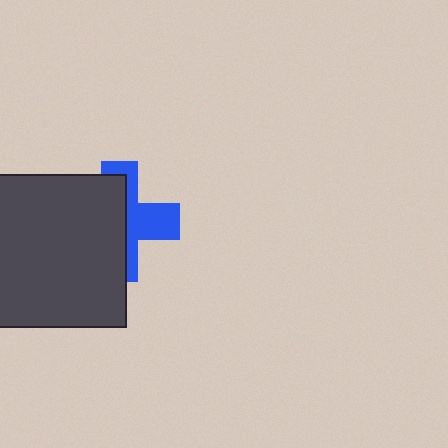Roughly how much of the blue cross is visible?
A small part of it is visible (roughly 41%).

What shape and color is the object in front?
The object in front is a dark gray rectangle.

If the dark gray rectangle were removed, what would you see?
You would see the complete blue cross.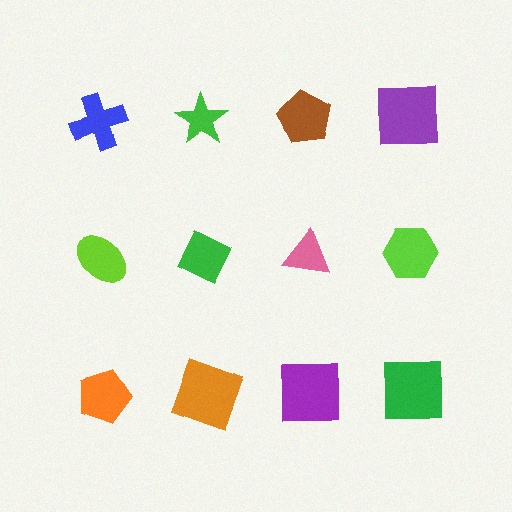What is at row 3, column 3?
A purple square.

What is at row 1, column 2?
A green star.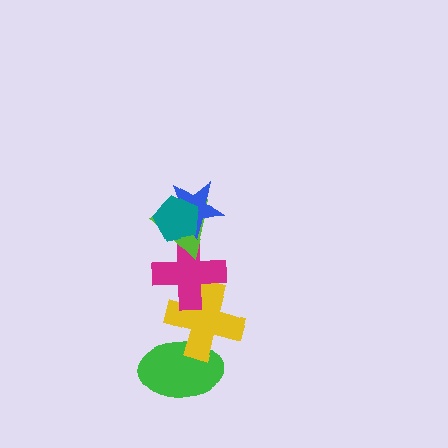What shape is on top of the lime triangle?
The blue star is on top of the lime triangle.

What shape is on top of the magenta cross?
The lime triangle is on top of the magenta cross.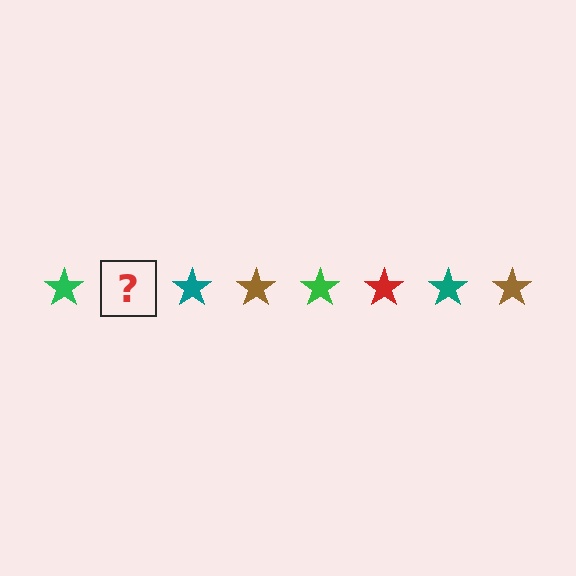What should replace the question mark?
The question mark should be replaced with a red star.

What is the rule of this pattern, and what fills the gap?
The rule is that the pattern cycles through green, red, teal, brown stars. The gap should be filled with a red star.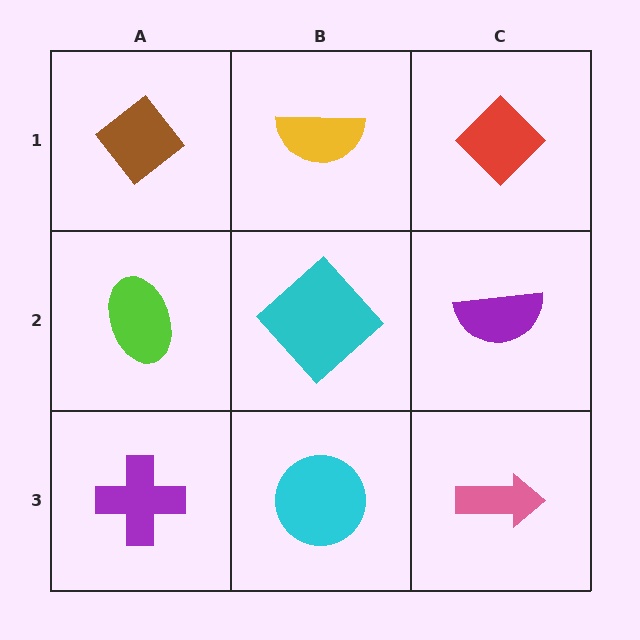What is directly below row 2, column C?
A pink arrow.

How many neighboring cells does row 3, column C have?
2.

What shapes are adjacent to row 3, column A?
A lime ellipse (row 2, column A), a cyan circle (row 3, column B).